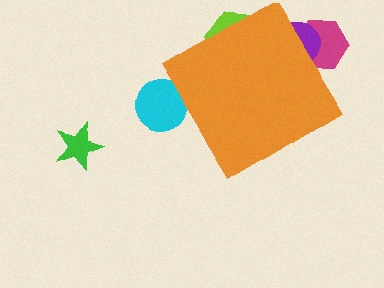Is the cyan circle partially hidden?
Yes, the cyan circle is partially hidden behind the orange diamond.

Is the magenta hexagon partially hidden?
Yes, the magenta hexagon is partially hidden behind the orange diamond.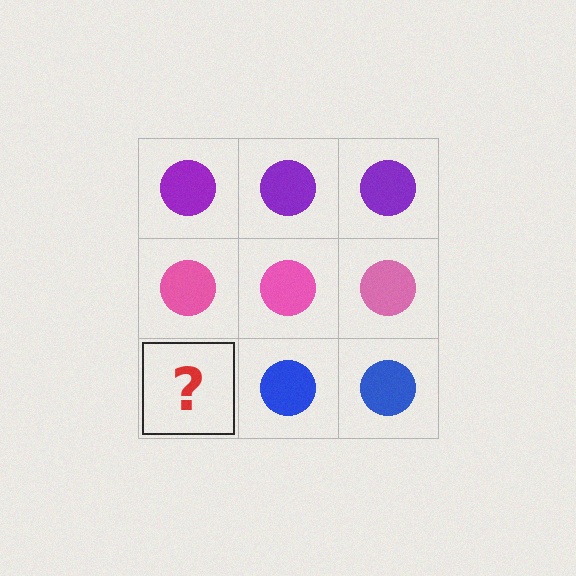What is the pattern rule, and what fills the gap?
The rule is that each row has a consistent color. The gap should be filled with a blue circle.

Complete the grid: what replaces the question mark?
The question mark should be replaced with a blue circle.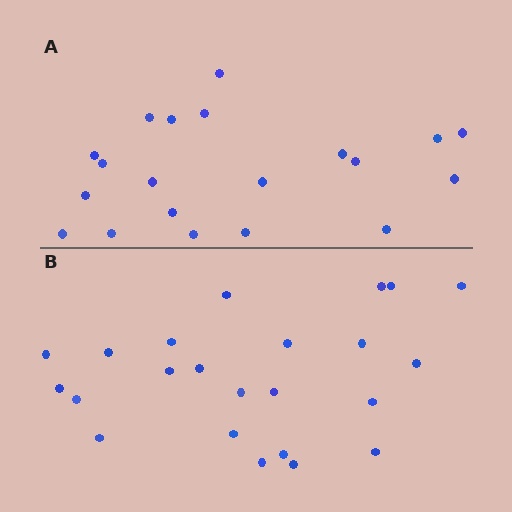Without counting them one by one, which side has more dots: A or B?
Region B (the bottom region) has more dots.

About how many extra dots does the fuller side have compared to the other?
Region B has just a few more — roughly 2 or 3 more dots than region A.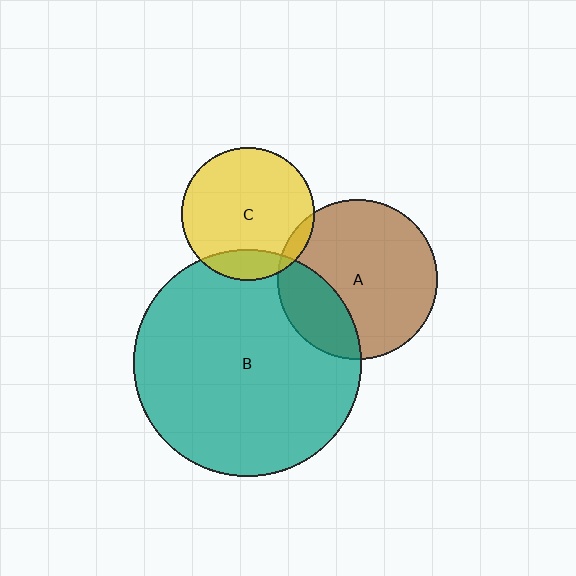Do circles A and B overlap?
Yes.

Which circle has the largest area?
Circle B (teal).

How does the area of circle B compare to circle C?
Approximately 2.9 times.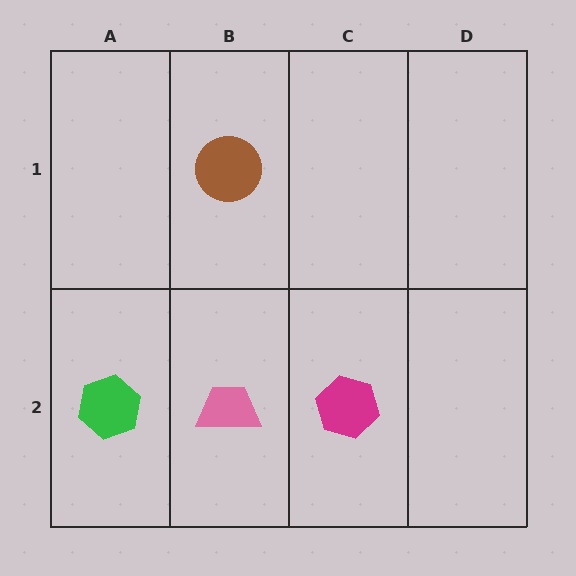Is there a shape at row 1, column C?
No, that cell is empty.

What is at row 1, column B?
A brown circle.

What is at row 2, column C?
A magenta hexagon.